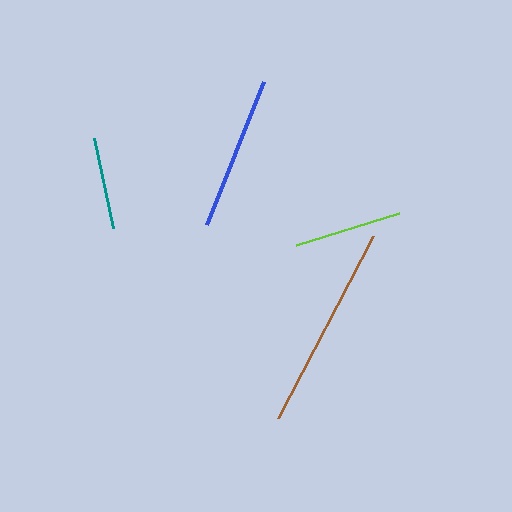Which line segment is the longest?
The brown line is the longest at approximately 205 pixels.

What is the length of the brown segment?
The brown segment is approximately 205 pixels long.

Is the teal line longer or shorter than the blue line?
The blue line is longer than the teal line.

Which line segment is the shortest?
The teal line is the shortest at approximately 92 pixels.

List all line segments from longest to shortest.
From longest to shortest: brown, blue, lime, teal.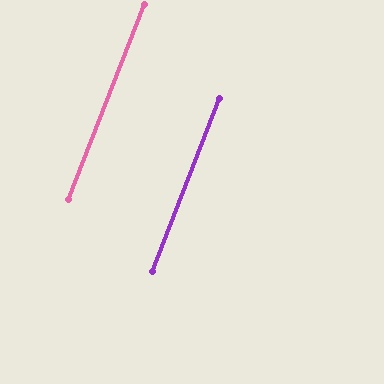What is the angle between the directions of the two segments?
Approximately 0 degrees.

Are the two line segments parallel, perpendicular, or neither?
Parallel — their directions differ by only 0.1°.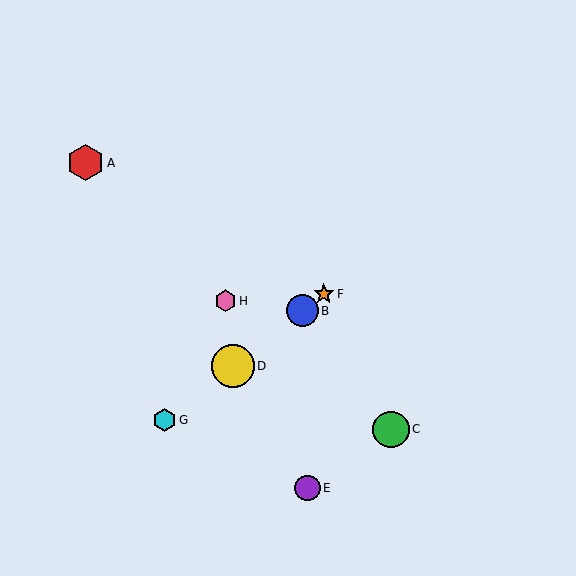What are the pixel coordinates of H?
Object H is at (225, 301).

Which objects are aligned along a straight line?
Objects B, D, F, G are aligned along a straight line.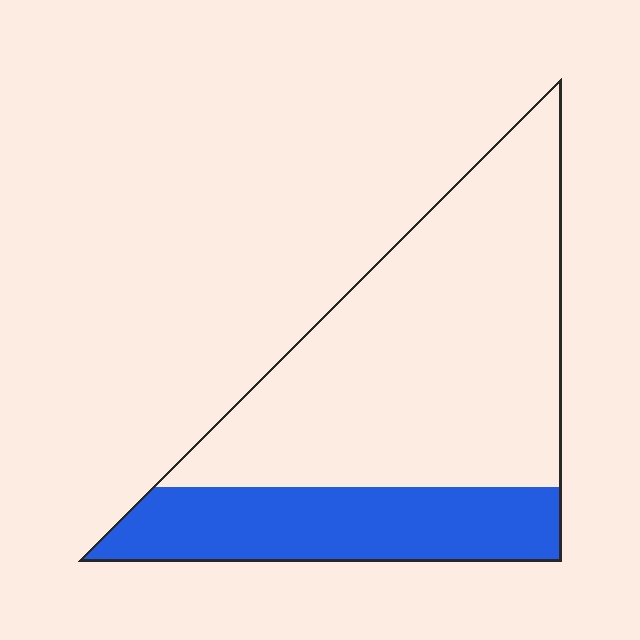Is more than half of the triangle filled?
No.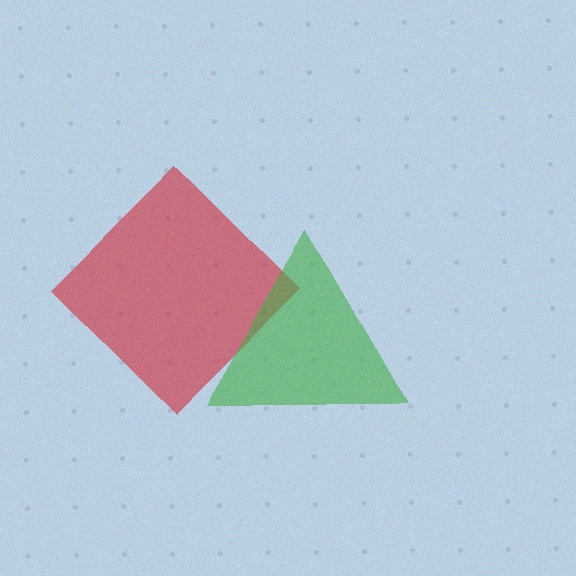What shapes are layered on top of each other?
The layered shapes are: a red diamond, a green triangle.